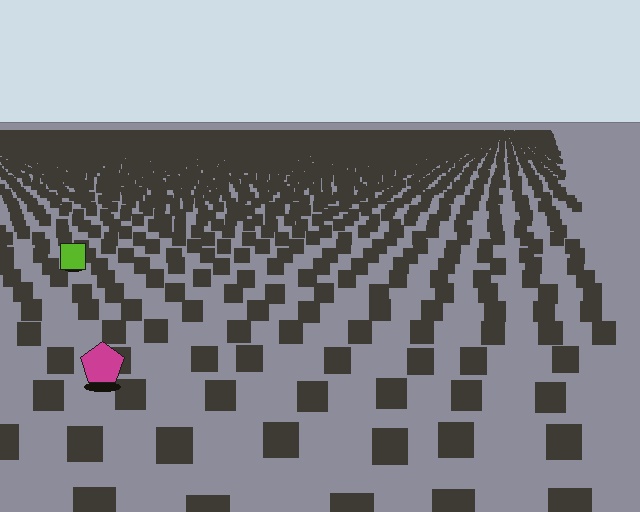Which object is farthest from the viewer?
The lime square is farthest from the viewer. It appears smaller and the ground texture around it is denser.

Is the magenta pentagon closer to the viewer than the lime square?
Yes. The magenta pentagon is closer — you can tell from the texture gradient: the ground texture is coarser near it.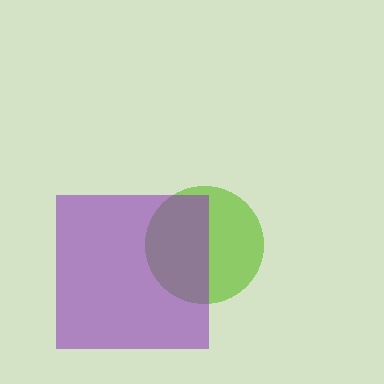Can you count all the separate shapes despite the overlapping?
Yes, there are 2 separate shapes.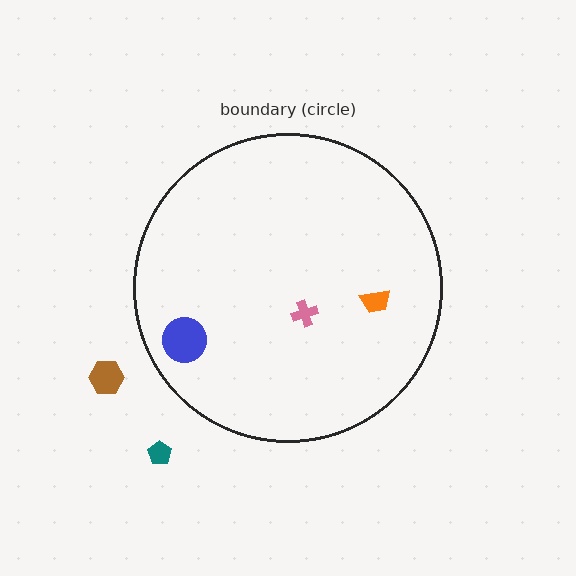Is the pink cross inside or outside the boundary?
Inside.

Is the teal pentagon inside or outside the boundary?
Outside.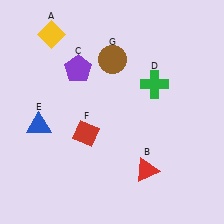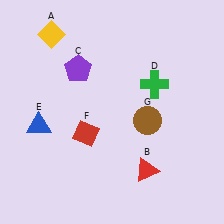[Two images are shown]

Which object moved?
The brown circle (G) moved down.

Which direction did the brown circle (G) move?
The brown circle (G) moved down.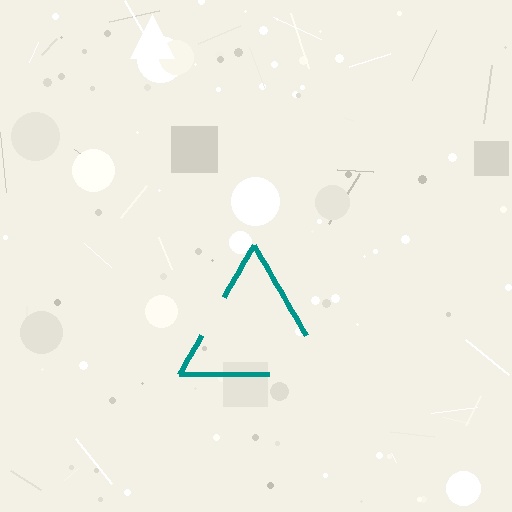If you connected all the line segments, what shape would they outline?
They would outline a triangle.